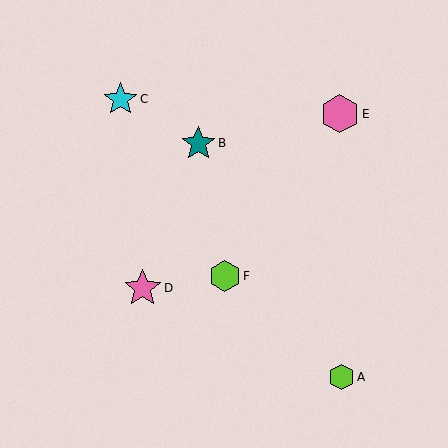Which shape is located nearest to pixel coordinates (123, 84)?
The cyan star (labeled C) at (120, 99) is nearest to that location.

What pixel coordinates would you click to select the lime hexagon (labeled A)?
Click at (342, 377) to select the lime hexagon A.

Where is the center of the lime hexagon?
The center of the lime hexagon is at (225, 276).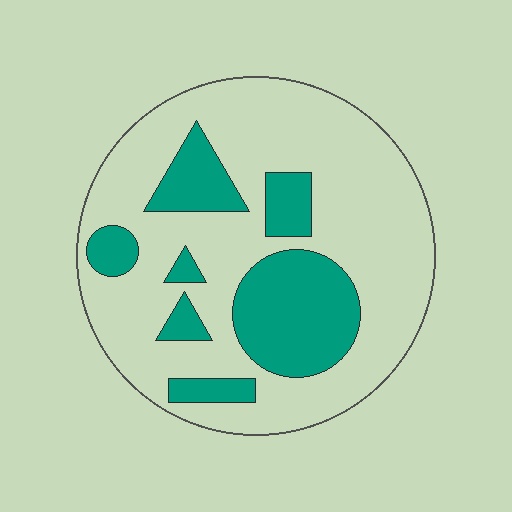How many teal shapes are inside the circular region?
7.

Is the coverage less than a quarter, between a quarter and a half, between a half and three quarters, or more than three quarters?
Between a quarter and a half.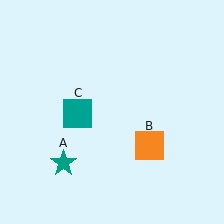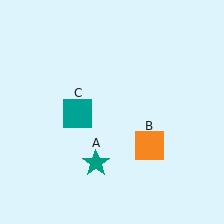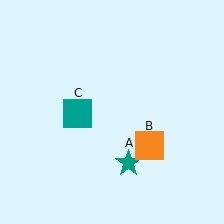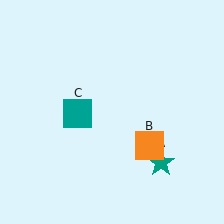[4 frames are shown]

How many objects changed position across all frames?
1 object changed position: teal star (object A).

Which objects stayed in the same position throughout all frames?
Orange square (object B) and teal square (object C) remained stationary.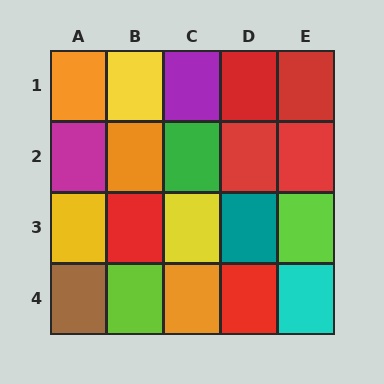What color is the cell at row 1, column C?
Purple.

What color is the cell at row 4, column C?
Orange.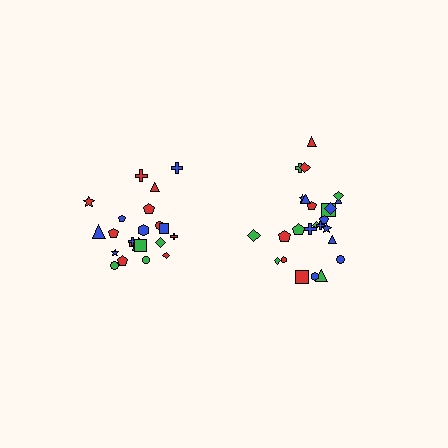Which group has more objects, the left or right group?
The right group.